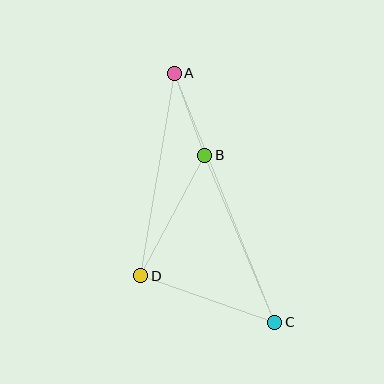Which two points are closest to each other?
Points A and B are closest to each other.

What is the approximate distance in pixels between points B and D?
The distance between B and D is approximately 137 pixels.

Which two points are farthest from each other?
Points A and C are farthest from each other.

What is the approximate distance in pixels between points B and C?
The distance between B and C is approximately 181 pixels.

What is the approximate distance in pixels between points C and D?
The distance between C and D is approximately 142 pixels.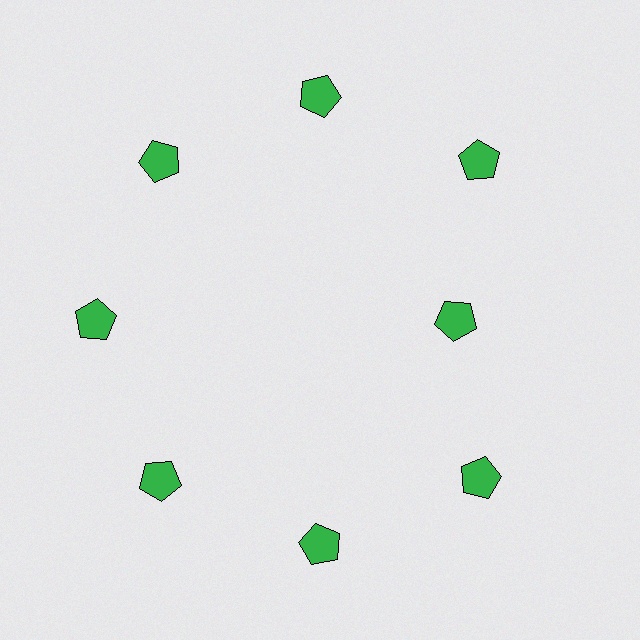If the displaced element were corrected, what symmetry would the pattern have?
It would have 8-fold rotational symmetry — the pattern would map onto itself every 45 degrees.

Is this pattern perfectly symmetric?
No. The 8 green pentagons are arranged in a ring, but one element near the 3 o'clock position is pulled inward toward the center, breaking the 8-fold rotational symmetry.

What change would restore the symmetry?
The symmetry would be restored by moving it outward, back onto the ring so that all 8 pentagons sit at equal angles and equal distance from the center.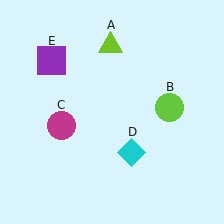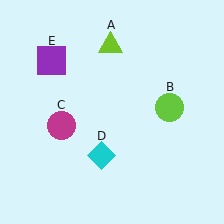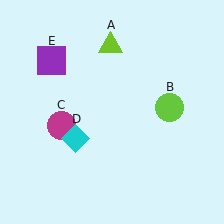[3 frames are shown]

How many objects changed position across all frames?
1 object changed position: cyan diamond (object D).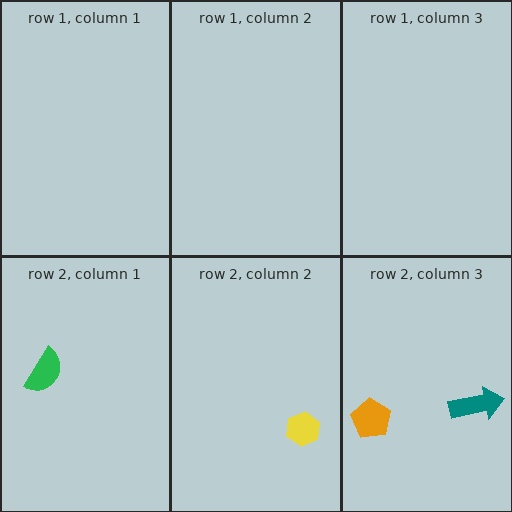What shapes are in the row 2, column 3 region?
The orange pentagon, the teal arrow.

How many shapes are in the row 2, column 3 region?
2.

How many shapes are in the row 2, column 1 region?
1.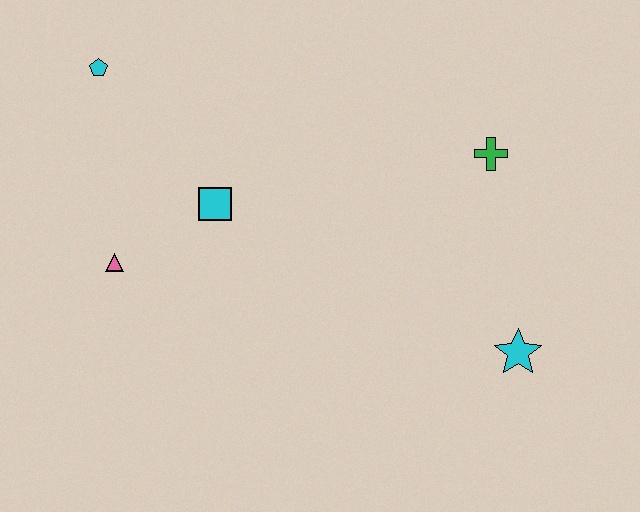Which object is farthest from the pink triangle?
The cyan star is farthest from the pink triangle.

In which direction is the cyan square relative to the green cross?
The cyan square is to the left of the green cross.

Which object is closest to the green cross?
The cyan star is closest to the green cross.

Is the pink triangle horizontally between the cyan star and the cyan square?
No